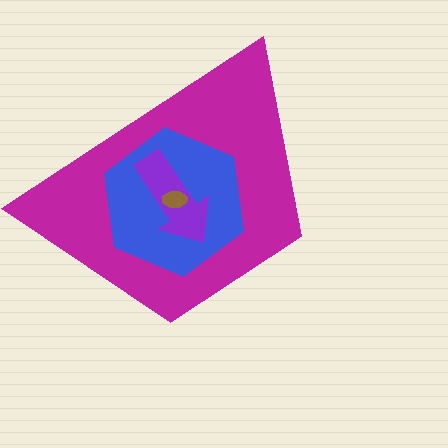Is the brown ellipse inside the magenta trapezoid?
Yes.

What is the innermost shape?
The brown ellipse.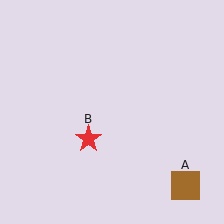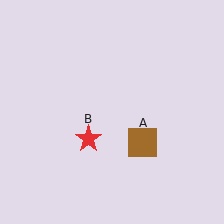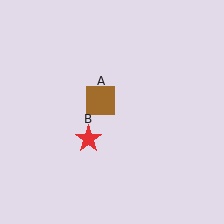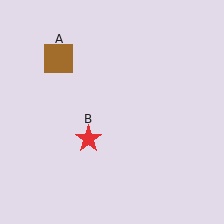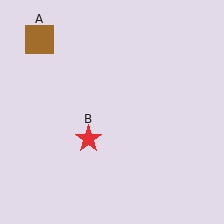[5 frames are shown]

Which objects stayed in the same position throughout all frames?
Red star (object B) remained stationary.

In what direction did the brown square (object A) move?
The brown square (object A) moved up and to the left.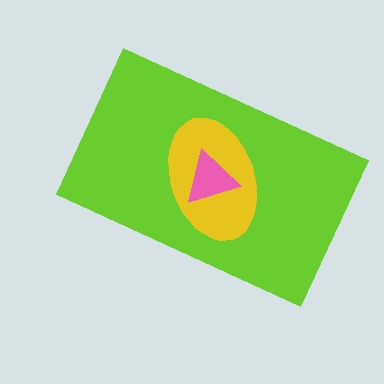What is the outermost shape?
The lime rectangle.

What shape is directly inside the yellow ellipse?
The pink triangle.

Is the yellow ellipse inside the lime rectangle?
Yes.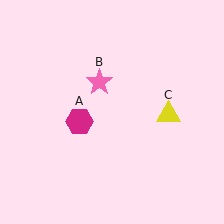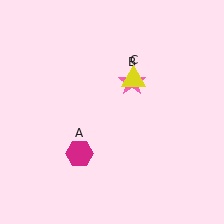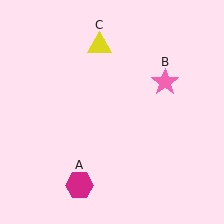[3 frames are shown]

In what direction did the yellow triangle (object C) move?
The yellow triangle (object C) moved up and to the left.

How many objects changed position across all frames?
3 objects changed position: magenta hexagon (object A), pink star (object B), yellow triangle (object C).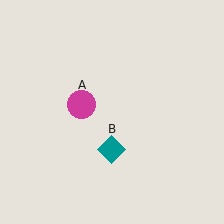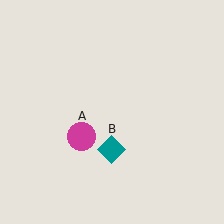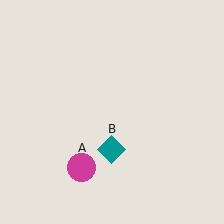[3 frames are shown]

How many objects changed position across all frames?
1 object changed position: magenta circle (object A).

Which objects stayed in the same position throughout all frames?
Teal diamond (object B) remained stationary.